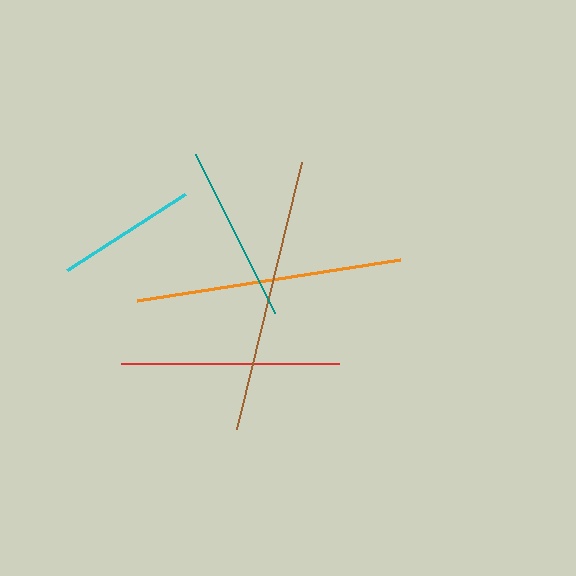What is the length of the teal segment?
The teal segment is approximately 178 pixels long.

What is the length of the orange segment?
The orange segment is approximately 266 pixels long.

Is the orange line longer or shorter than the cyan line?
The orange line is longer than the cyan line.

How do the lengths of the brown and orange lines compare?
The brown and orange lines are approximately the same length.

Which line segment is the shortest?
The cyan line is the shortest at approximately 141 pixels.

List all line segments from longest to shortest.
From longest to shortest: brown, orange, red, teal, cyan.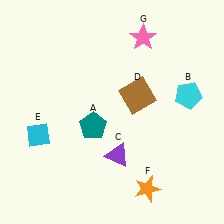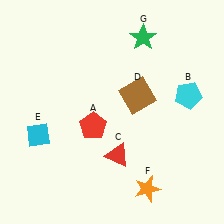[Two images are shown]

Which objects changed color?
A changed from teal to red. C changed from purple to red. G changed from pink to green.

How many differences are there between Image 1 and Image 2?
There are 3 differences between the two images.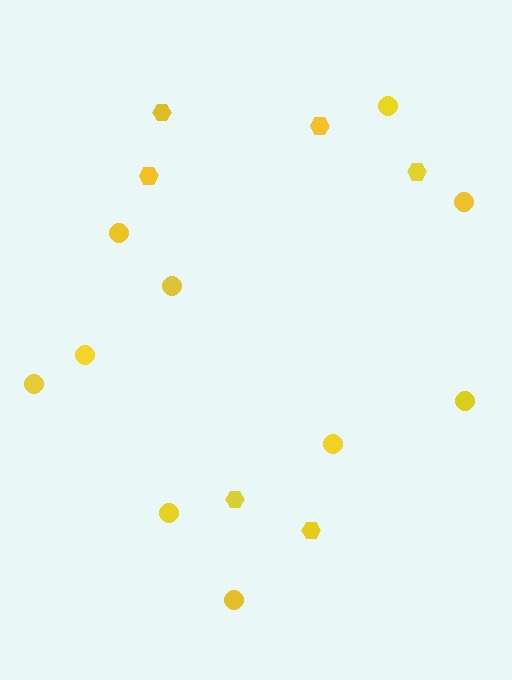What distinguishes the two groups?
There are 2 groups: one group of hexagons (6) and one group of circles (10).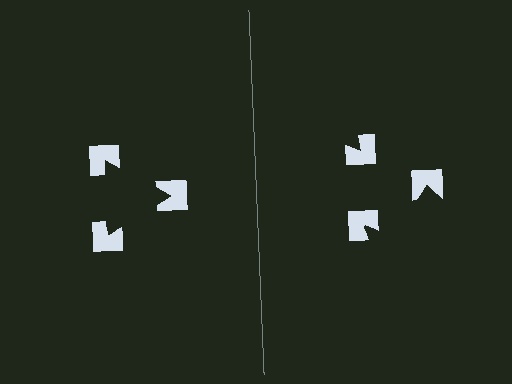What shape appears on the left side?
An illusory triangle.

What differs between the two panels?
The notched squares are positioned identically on both sides; only the wedge orientations differ. On the left they align to a triangle; on the right they are misaligned.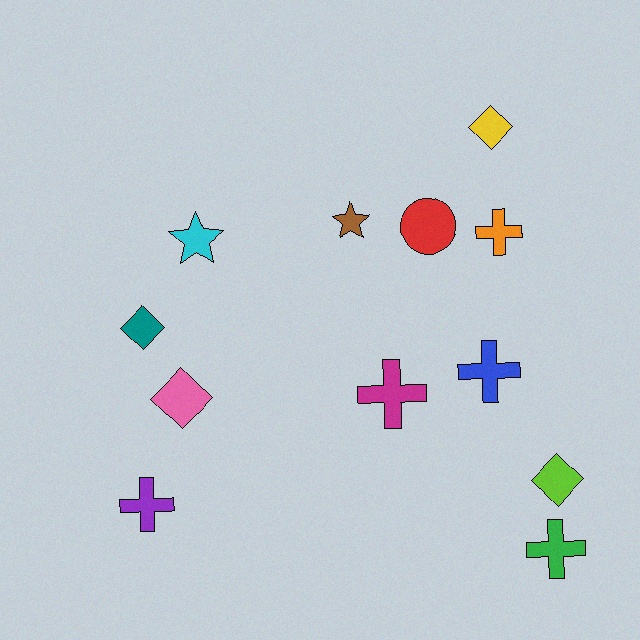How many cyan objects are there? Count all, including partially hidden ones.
There is 1 cyan object.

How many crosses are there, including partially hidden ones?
There are 5 crosses.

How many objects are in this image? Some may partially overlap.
There are 12 objects.